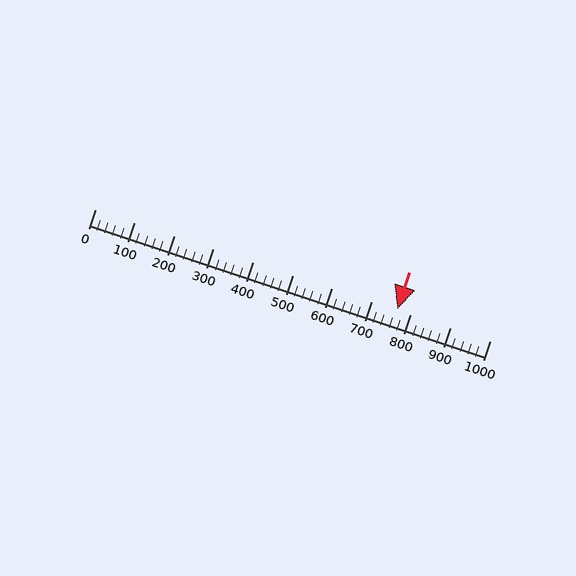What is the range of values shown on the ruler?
The ruler shows values from 0 to 1000.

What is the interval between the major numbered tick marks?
The major tick marks are spaced 100 units apart.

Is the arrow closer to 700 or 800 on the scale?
The arrow is closer to 800.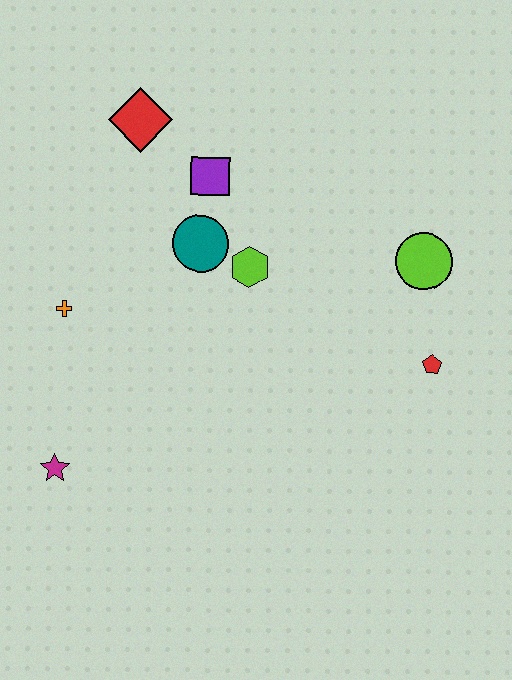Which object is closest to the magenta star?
The orange cross is closest to the magenta star.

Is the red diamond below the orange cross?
No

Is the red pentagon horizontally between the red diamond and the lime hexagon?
No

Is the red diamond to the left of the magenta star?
No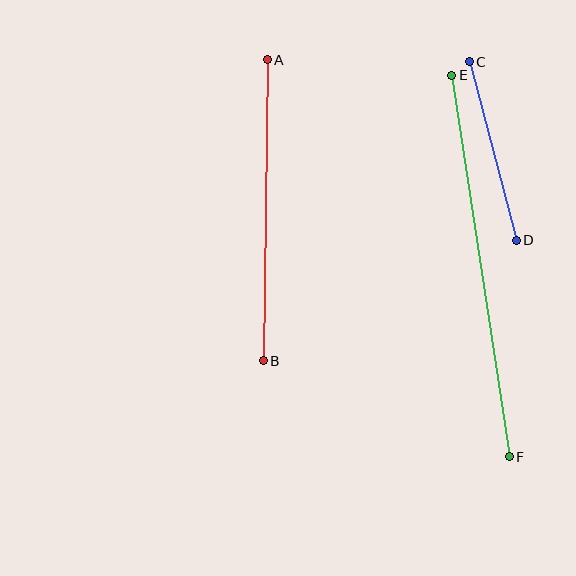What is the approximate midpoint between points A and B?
The midpoint is at approximately (265, 210) pixels.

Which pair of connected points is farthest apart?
Points E and F are farthest apart.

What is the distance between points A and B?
The distance is approximately 301 pixels.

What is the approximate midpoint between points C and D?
The midpoint is at approximately (493, 151) pixels.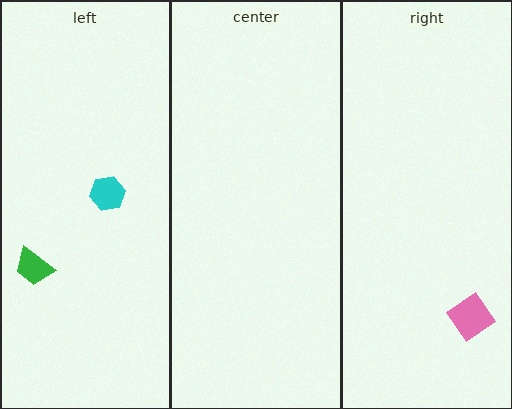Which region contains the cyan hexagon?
The left region.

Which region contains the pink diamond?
The right region.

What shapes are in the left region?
The cyan hexagon, the green trapezoid.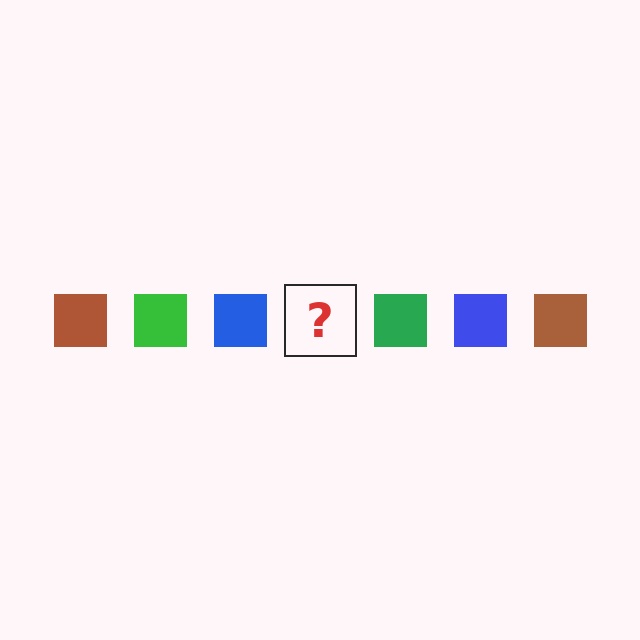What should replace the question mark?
The question mark should be replaced with a brown square.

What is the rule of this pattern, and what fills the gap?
The rule is that the pattern cycles through brown, green, blue squares. The gap should be filled with a brown square.